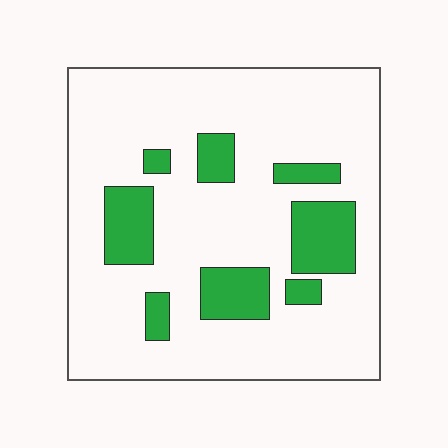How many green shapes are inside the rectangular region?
8.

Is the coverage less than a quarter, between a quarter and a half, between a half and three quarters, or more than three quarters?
Less than a quarter.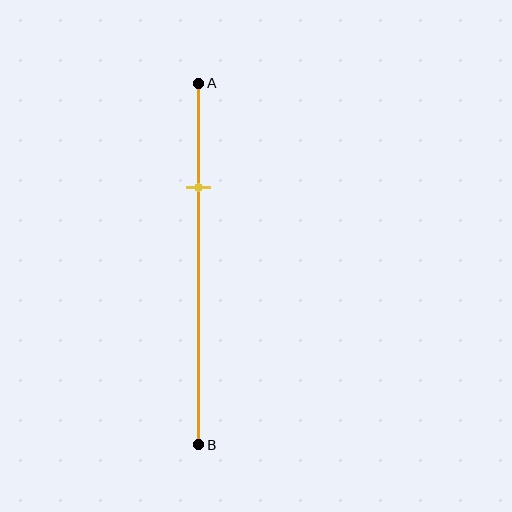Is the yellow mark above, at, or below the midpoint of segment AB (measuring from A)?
The yellow mark is above the midpoint of segment AB.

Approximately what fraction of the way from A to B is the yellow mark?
The yellow mark is approximately 30% of the way from A to B.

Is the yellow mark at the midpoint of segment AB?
No, the mark is at about 30% from A, not at the 50% midpoint.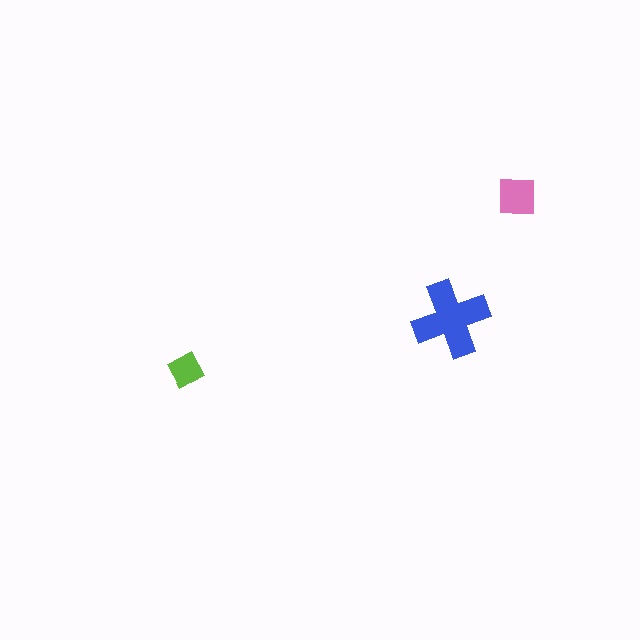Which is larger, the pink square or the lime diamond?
The pink square.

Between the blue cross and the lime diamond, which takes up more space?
The blue cross.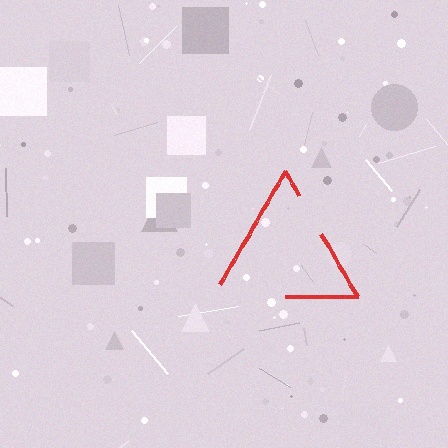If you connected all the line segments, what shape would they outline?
They would outline a triangle.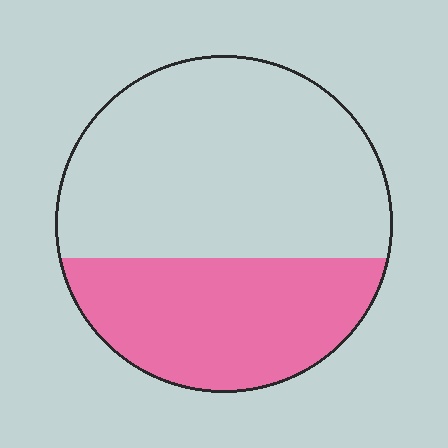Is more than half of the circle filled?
No.